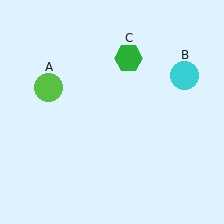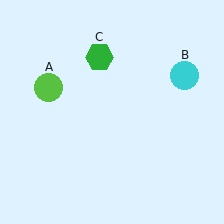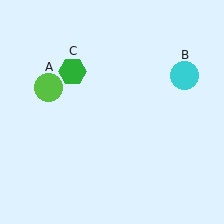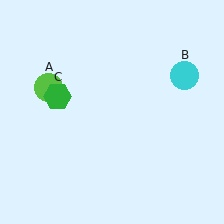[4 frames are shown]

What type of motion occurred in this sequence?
The green hexagon (object C) rotated counterclockwise around the center of the scene.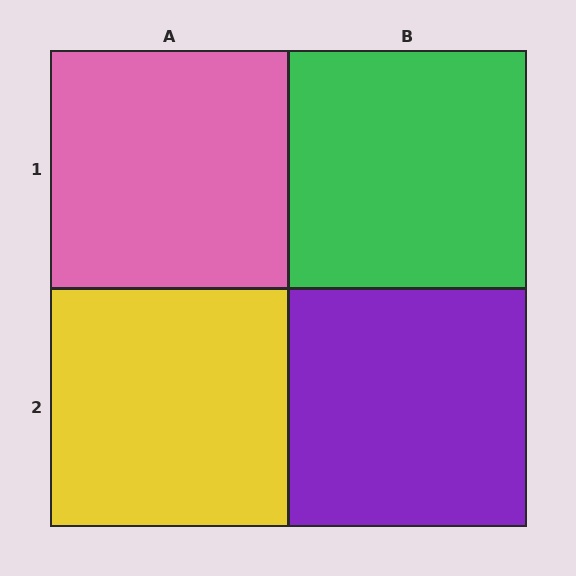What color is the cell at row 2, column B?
Purple.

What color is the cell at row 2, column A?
Yellow.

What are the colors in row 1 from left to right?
Pink, green.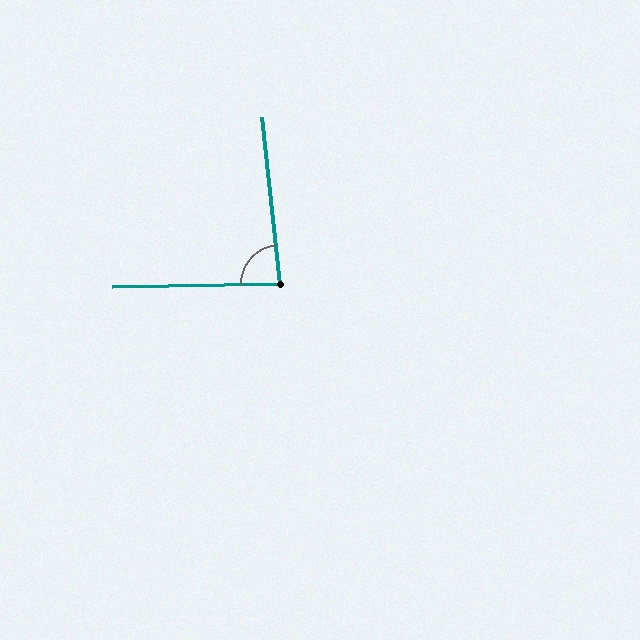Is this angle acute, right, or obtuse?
It is acute.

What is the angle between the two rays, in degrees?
Approximately 85 degrees.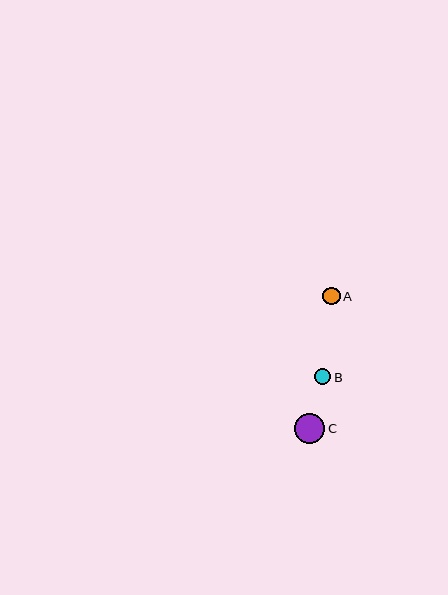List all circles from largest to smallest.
From largest to smallest: C, A, B.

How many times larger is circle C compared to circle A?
Circle C is approximately 1.7 times the size of circle A.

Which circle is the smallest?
Circle B is the smallest with a size of approximately 16 pixels.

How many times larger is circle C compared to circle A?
Circle C is approximately 1.7 times the size of circle A.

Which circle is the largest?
Circle C is the largest with a size of approximately 30 pixels.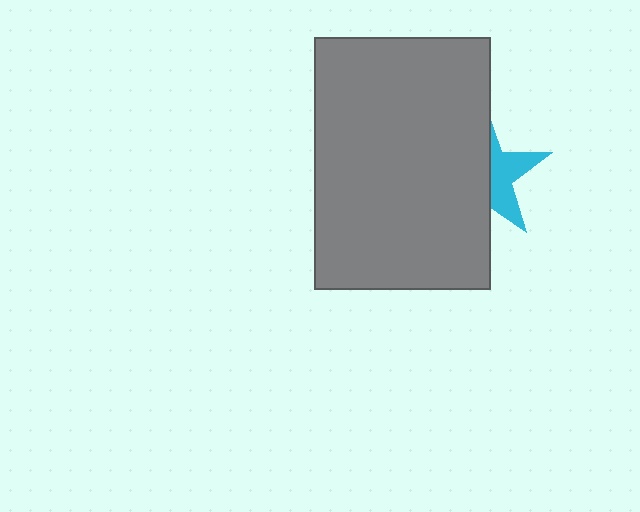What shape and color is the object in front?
The object in front is a gray rectangle.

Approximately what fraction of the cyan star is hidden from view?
Roughly 61% of the cyan star is hidden behind the gray rectangle.